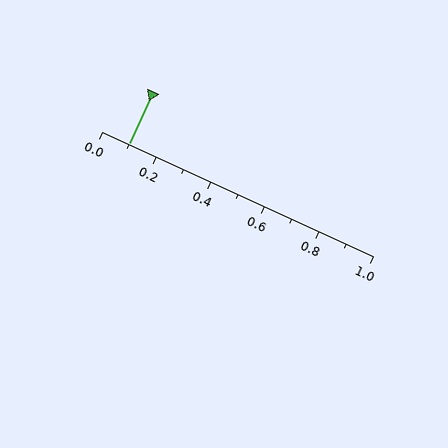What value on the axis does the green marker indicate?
The marker indicates approximately 0.1.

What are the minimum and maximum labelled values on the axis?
The axis runs from 0.0 to 1.0.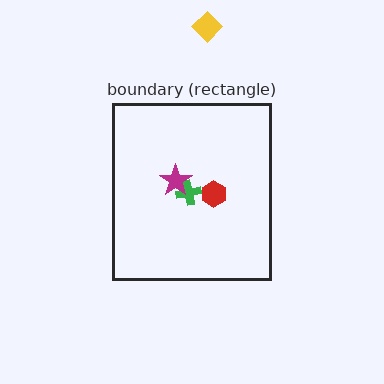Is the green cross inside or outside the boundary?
Inside.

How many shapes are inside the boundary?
3 inside, 1 outside.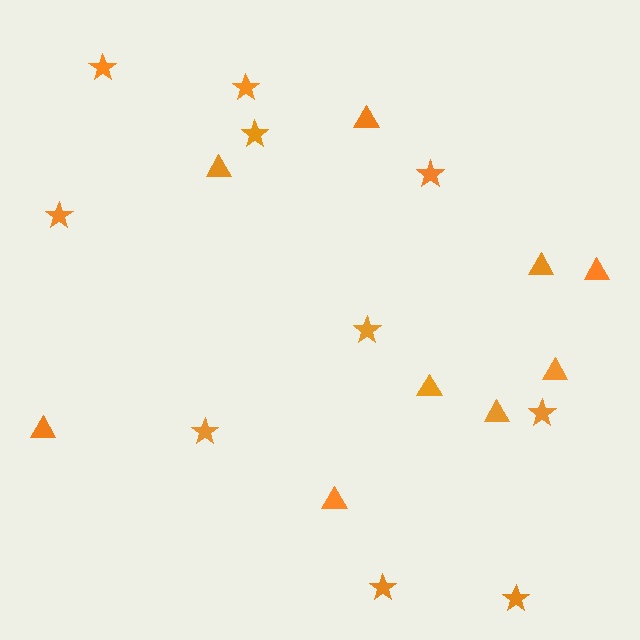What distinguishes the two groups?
There are 2 groups: one group of stars (10) and one group of triangles (9).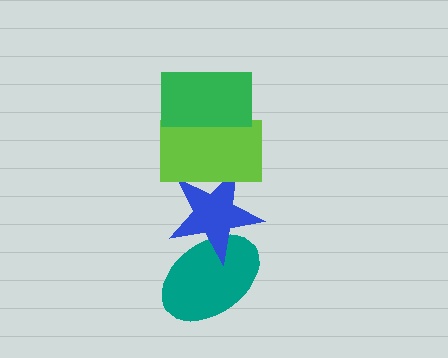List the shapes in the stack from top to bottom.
From top to bottom: the green rectangle, the lime rectangle, the blue star, the teal ellipse.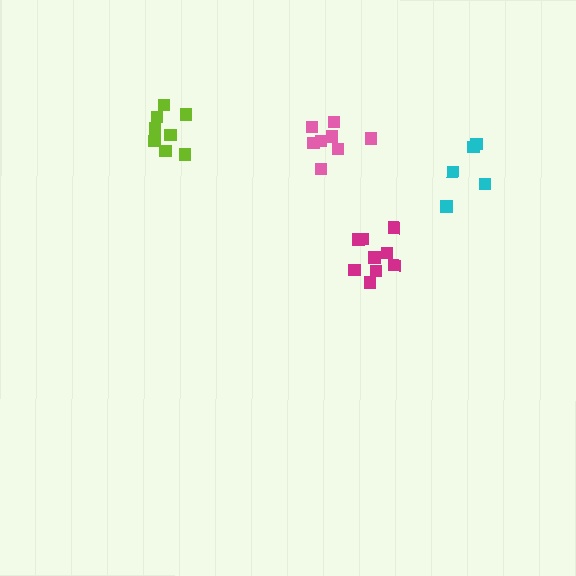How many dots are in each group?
Group 1: 8 dots, Group 2: 9 dots, Group 3: 5 dots, Group 4: 8 dots (30 total).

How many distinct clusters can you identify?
There are 4 distinct clusters.